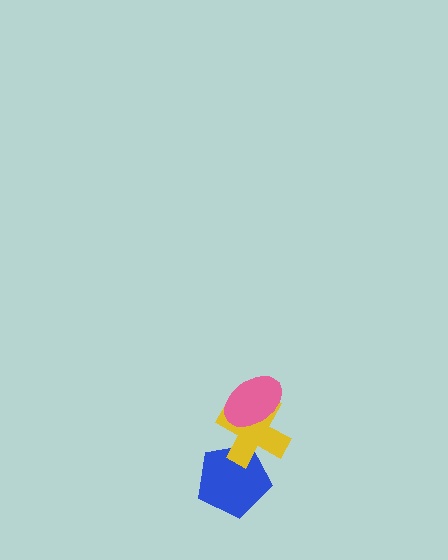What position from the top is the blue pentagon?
The blue pentagon is 3rd from the top.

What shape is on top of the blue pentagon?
The yellow cross is on top of the blue pentagon.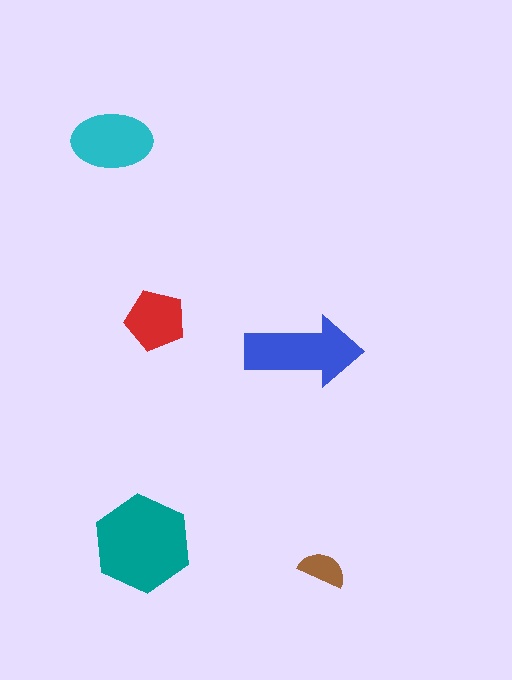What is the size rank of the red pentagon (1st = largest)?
4th.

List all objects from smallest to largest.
The brown semicircle, the red pentagon, the cyan ellipse, the blue arrow, the teal hexagon.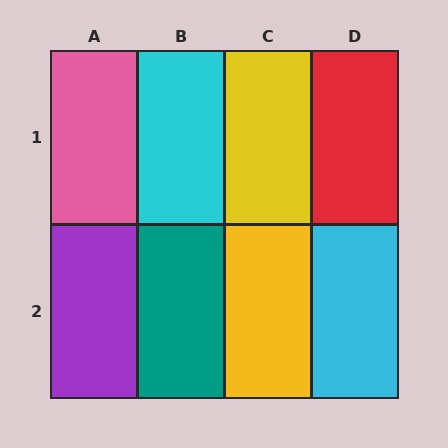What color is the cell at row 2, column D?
Cyan.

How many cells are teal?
1 cell is teal.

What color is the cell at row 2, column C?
Yellow.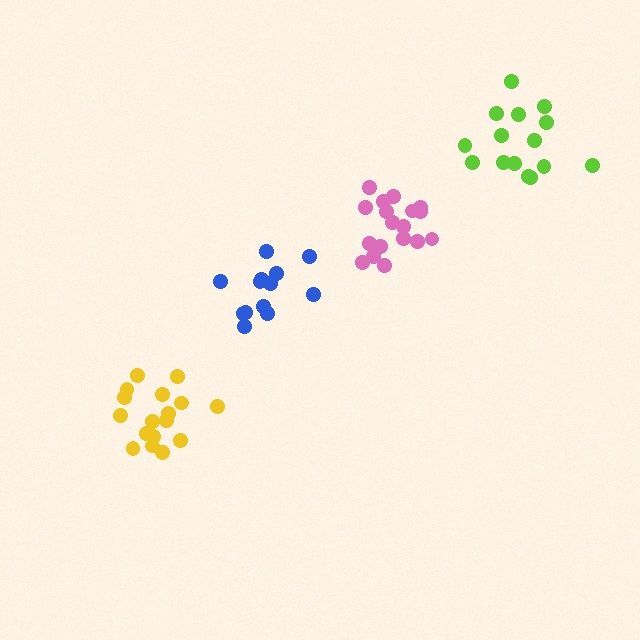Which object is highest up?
The lime cluster is topmost.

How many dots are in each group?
Group 1: 15 dots, Group 2: 13 dots, Group 3: 18 dots, Group 4: 17 dots (63 total).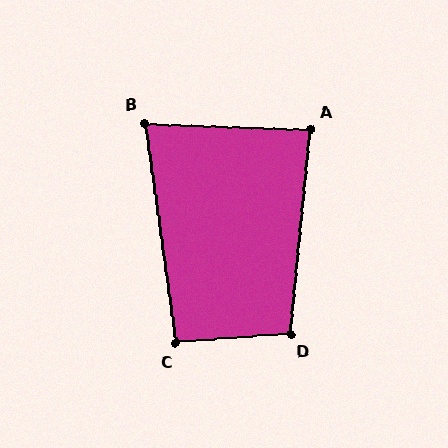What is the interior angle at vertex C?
Approximately 94 degrees (approximately right).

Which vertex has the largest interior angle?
D, at approximately 100 degrees.